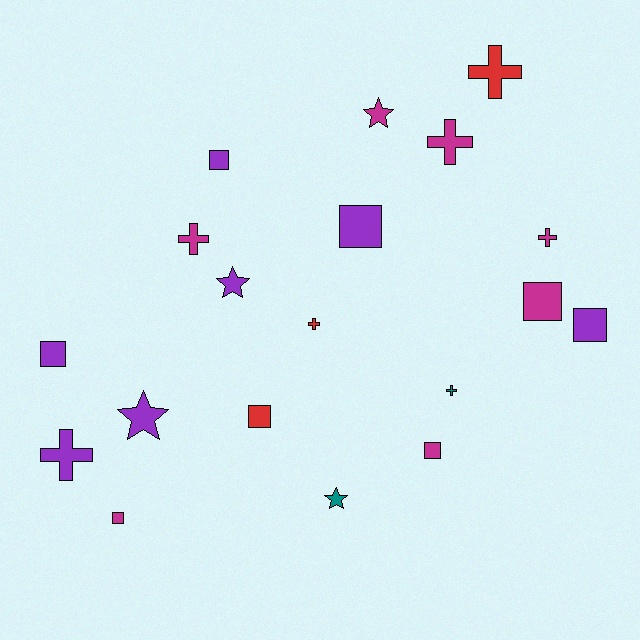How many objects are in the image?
There are 19 objects.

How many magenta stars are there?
There is 1 magenta star.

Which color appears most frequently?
Purple, with 7 objects.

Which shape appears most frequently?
Square, with 8 objects.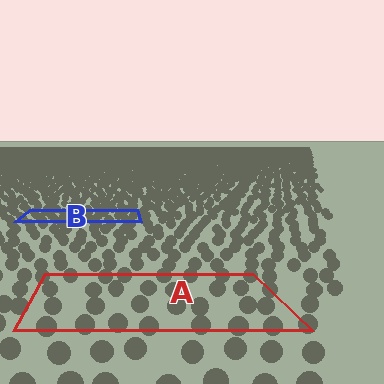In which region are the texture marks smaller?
The texture marks are smaller in region B, because it is farther away.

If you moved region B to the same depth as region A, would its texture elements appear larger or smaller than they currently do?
They would appear larger. At a closer depth, the same texture elements are projected at a bigger on-screen size.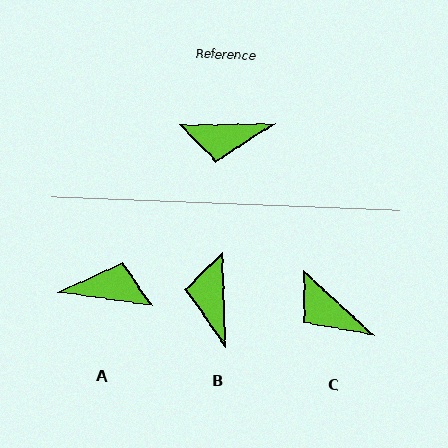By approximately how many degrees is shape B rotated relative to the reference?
Approximately 89 degrees clockwise.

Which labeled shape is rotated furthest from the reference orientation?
A, about 171 degrees away.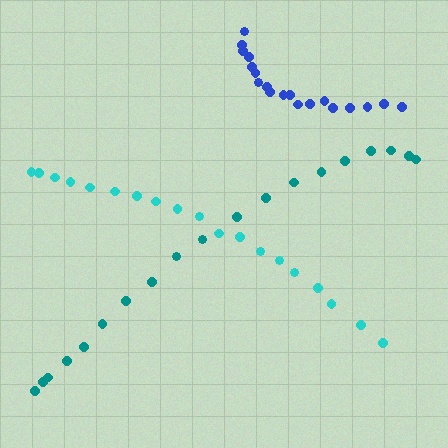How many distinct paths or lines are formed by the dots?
There are 3 distinct paths.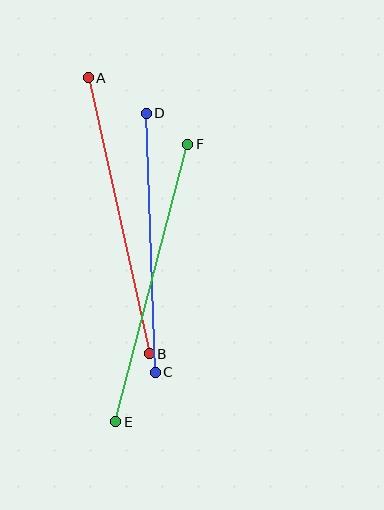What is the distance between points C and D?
The distance is approximately 259 pixels.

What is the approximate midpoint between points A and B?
The midpoint is at approximately (119, 216) pixels.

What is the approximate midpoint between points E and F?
The midpoint is at approximately (152, 283) pixels.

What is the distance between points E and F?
The distance is approximately 287 pixels.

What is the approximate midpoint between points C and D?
The midpoint is at approximately (151, 243) pixels.